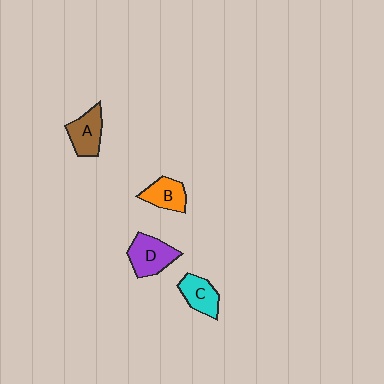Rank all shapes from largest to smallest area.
From largest to smallest: D (purple), A (brown), C (cyan), B (orange).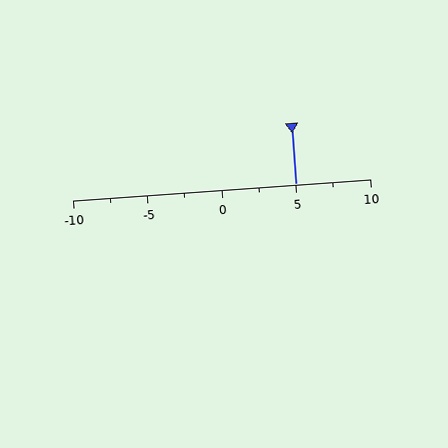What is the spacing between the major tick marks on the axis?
The major ticks are spaced 5 apart.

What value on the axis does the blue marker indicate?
The marker indicates approximately 5.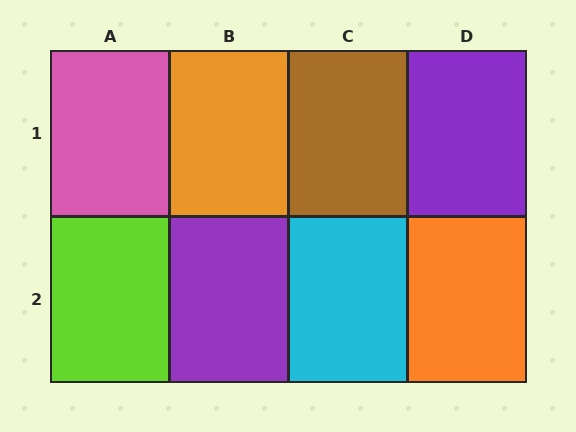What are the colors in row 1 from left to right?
Pink, orange, brown, purple.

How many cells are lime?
1 cell is lime.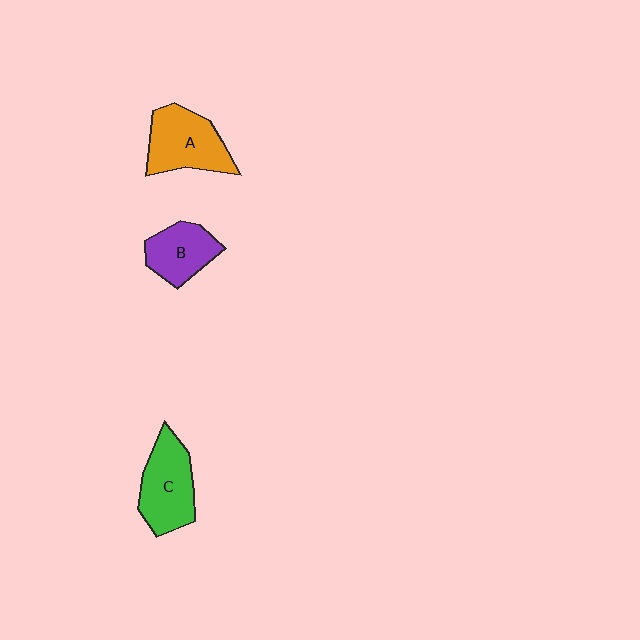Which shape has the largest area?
Shape A (orange).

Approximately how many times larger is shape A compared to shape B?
Approximately 1.4 times.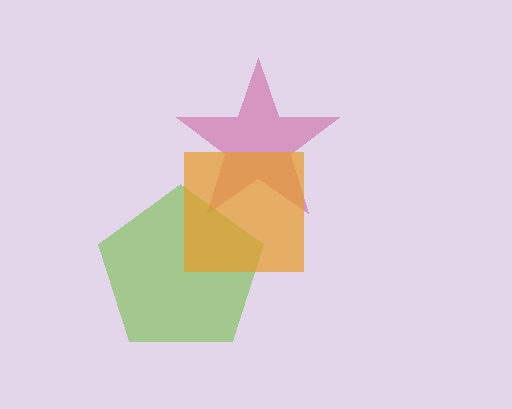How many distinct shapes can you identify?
There are 3 distinct shapes: a magenta star, a lime pentagon, an orange square.